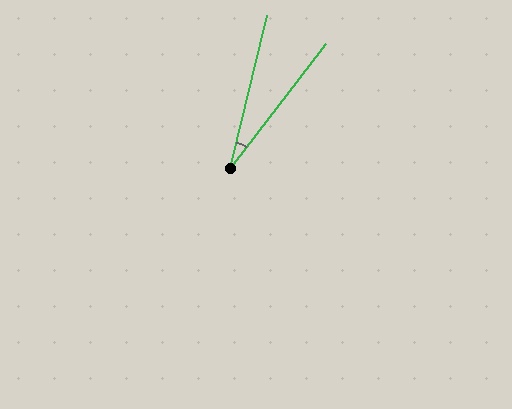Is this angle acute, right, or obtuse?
It is acute.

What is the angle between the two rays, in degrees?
Approximately 24 degrees.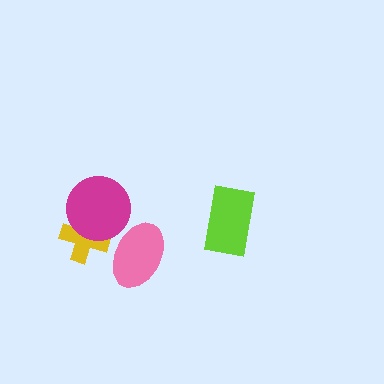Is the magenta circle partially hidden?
No, no other shape covers it.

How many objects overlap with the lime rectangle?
0 objects overlap with the lime rectangle.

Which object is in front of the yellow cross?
The magenta circle is in front of the yellow cross.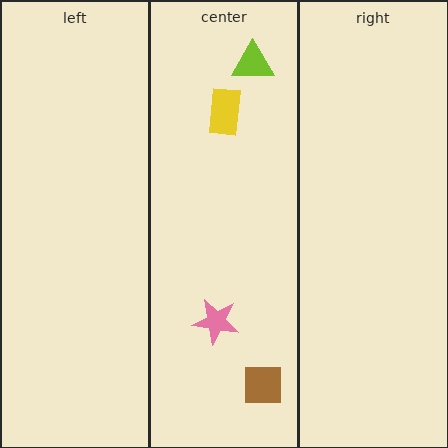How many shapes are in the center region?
4.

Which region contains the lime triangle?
The center region.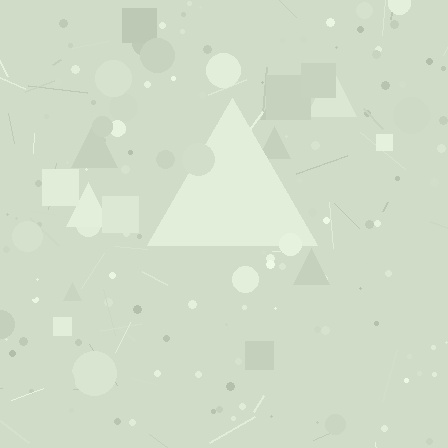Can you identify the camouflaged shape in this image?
The camouflaged shape is a triangle.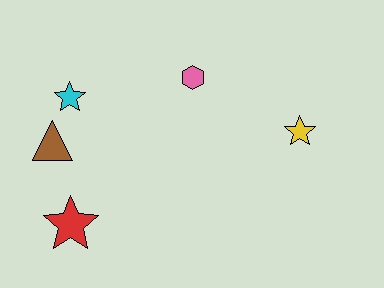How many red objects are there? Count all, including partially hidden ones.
There is 1 red object.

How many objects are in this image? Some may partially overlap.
There are 5 objects.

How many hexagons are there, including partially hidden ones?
There is 1 hexagon.